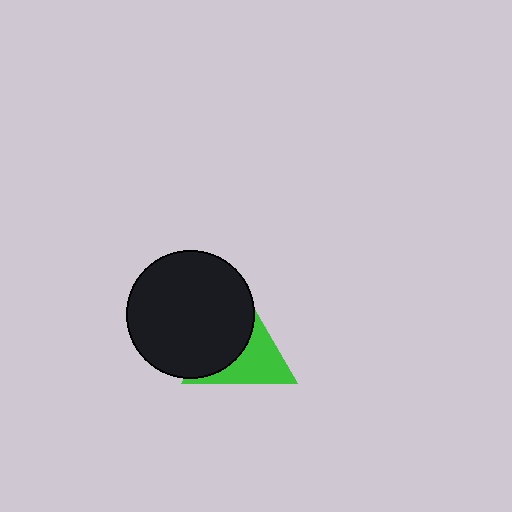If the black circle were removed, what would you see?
You would see the complete green triangle.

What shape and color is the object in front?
The object in front is a black circle.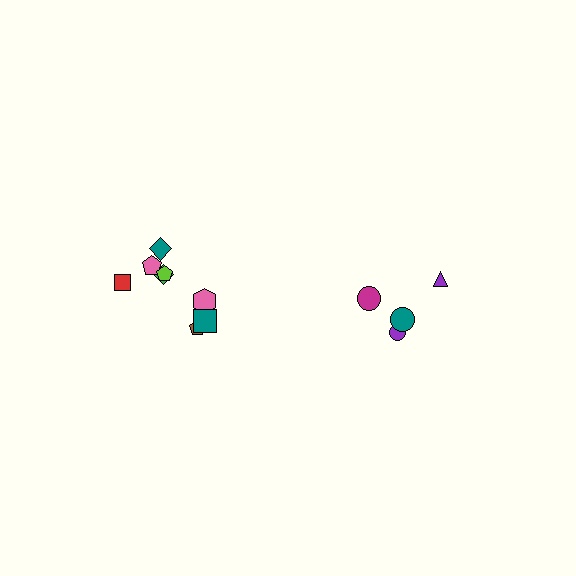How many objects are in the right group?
There are 4 objects.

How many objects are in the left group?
There are 8 objects.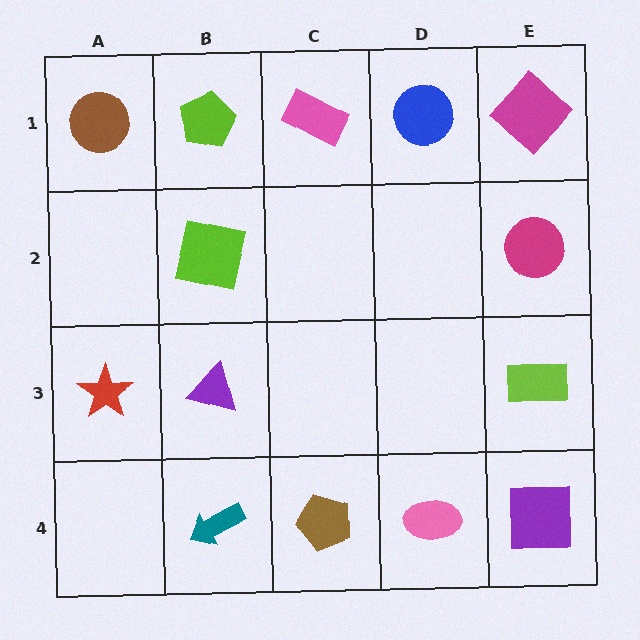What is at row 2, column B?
A lime square.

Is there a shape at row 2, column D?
No, that cell is empty.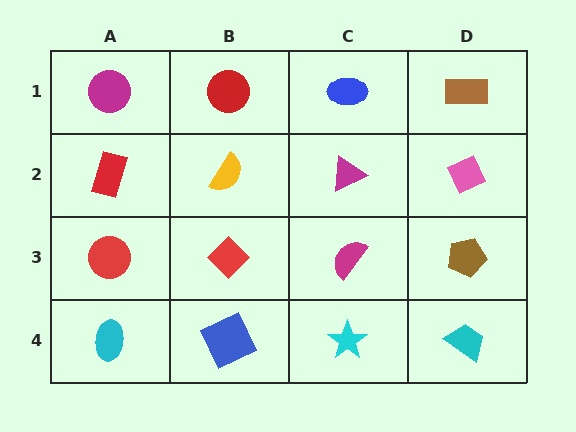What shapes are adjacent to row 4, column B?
A red diamond (row 3, column B), a cyan ellipse (row 4, column A), a cyan star (row 4, column C).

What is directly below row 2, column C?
A magenta semicircle.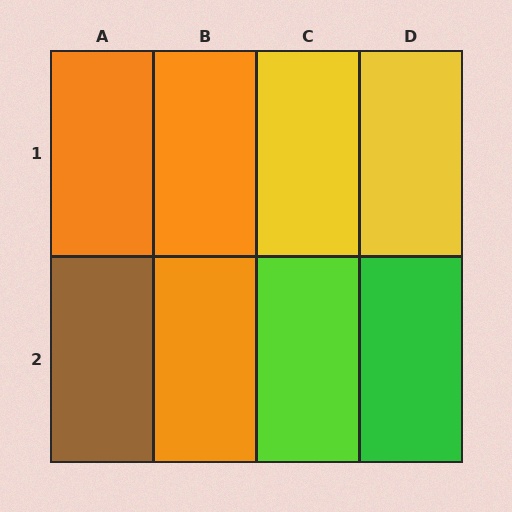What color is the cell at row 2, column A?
Brown.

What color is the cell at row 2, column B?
Orange.